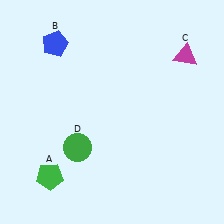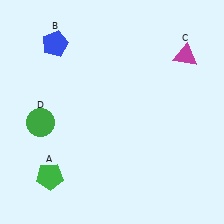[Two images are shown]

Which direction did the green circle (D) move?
The green circle (D) moved left.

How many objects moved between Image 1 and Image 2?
1 object moved between the two images.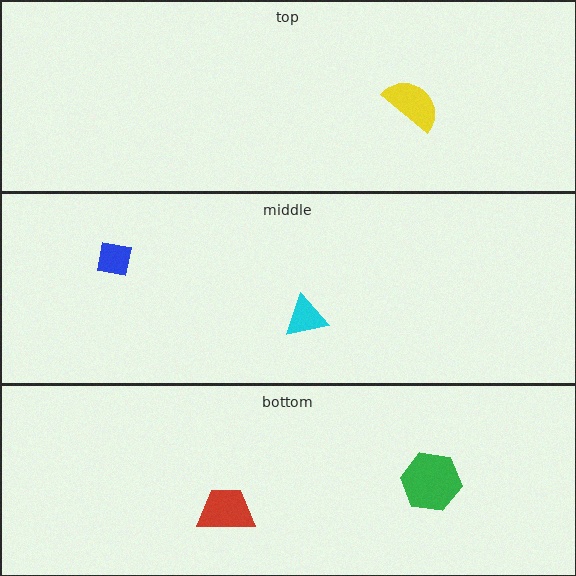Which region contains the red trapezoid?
The bottom region.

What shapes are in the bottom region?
The green hexagon, the red trapezoid.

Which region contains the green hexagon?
The bottom region.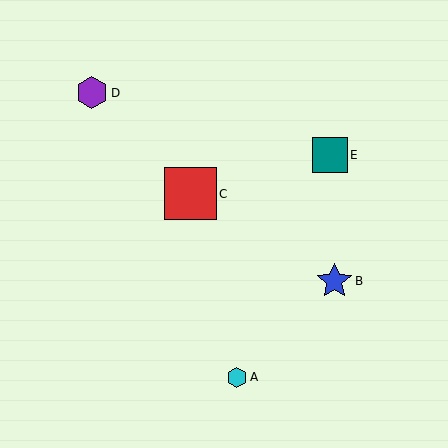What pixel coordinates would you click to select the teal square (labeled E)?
Click at (330, 155) to select the teal square E.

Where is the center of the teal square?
The center of the teal square is at (330, 155).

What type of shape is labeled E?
Shape E is a teal square.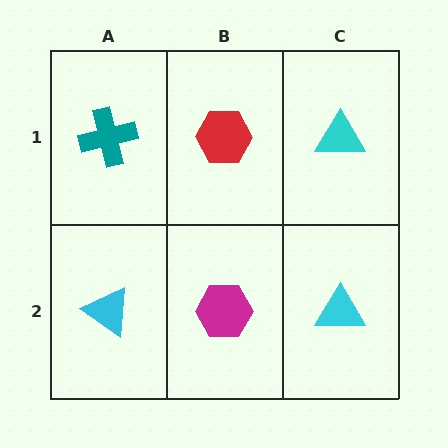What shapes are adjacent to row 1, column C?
A cyan triangle (row 2, column C), a red hexagon (row 1, column B).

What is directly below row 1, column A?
A cyan triangle.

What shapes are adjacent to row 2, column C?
A cyan triangle (row 1, column C), a magenta hexagon (row 2, column B).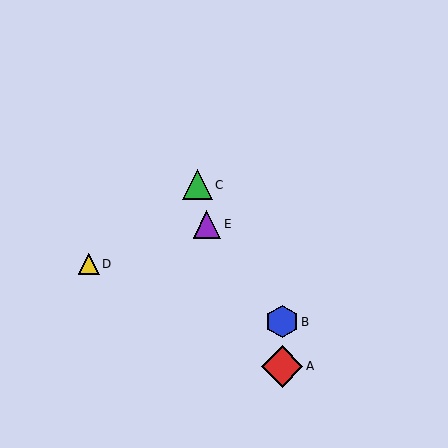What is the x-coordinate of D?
Object D is at x≈89.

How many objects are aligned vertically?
2 objects (A, B) are aligned vertically.